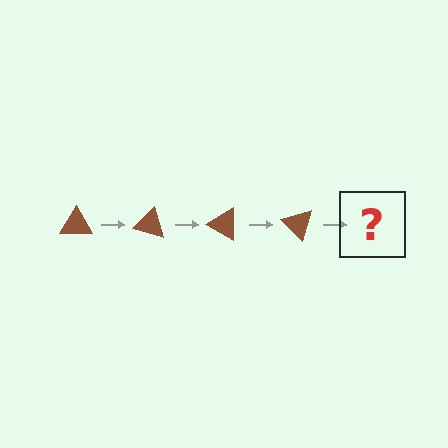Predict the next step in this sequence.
The next step is a brown triangle rotated 60 degrees.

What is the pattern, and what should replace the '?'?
The pattern is that the triangle rotates 15 degrees each step. The '?' should be a brown triangle rotated 60 degrees.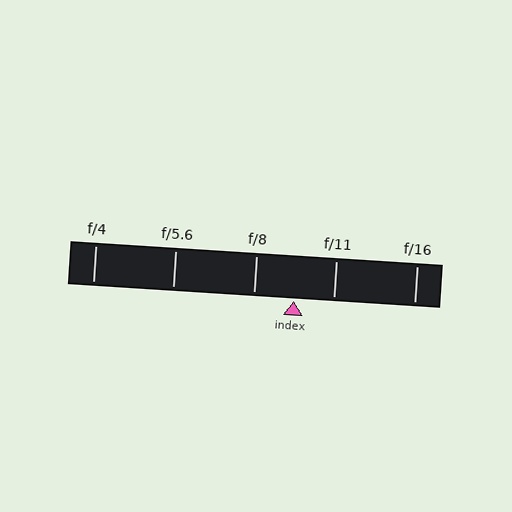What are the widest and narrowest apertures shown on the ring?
The widest aperture shown is f/4 and the narrowest is f/16.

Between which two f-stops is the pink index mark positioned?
The index mark is between f/8 and f/11.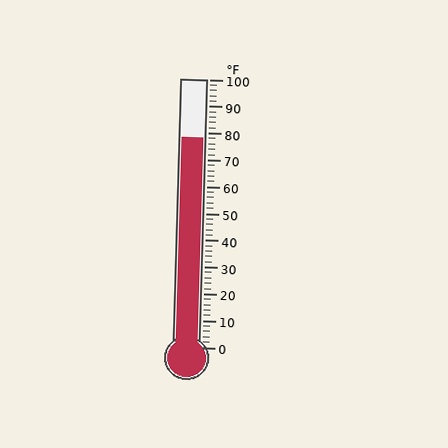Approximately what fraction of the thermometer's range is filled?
The thermometer is filled to approximately 80% of its range.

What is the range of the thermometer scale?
The thermometer scale ranges from 0°F to 100°F.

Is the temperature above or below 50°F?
The temperature is above 50°F.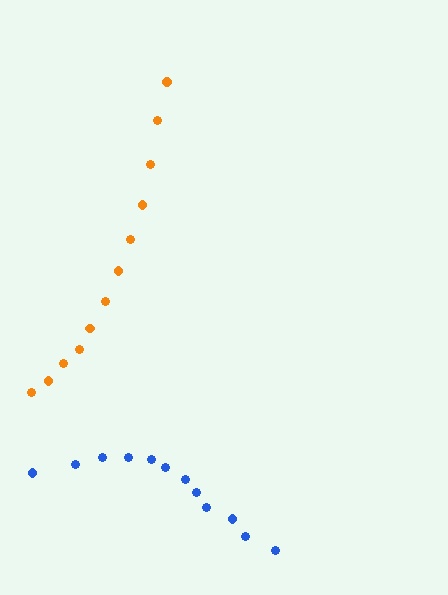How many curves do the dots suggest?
There are 2 distinct paths.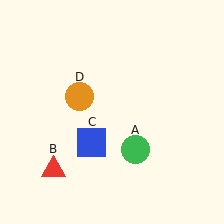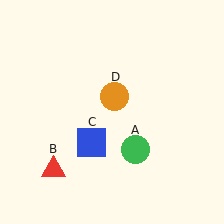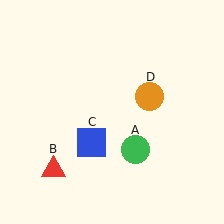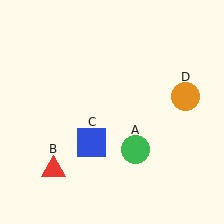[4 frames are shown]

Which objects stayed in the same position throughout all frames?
Green circle (object A) and red triangle (object B) and blue square (object C) remained stationary.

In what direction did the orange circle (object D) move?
The orange circle (object D) moved right.